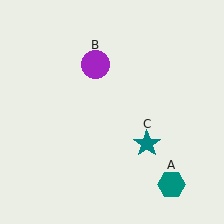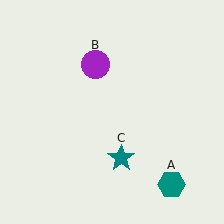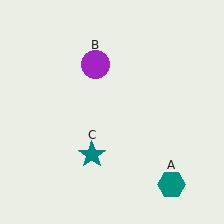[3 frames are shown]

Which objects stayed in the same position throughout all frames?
Teal hexagon (object A) and purple circle (object B) remained stationary.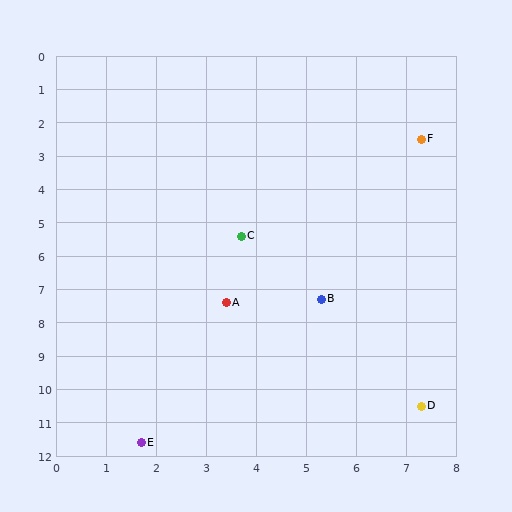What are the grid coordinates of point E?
Point E is at approximately (1.7, 11.6).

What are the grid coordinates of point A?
Point A is at approximately (3.4, 7.4).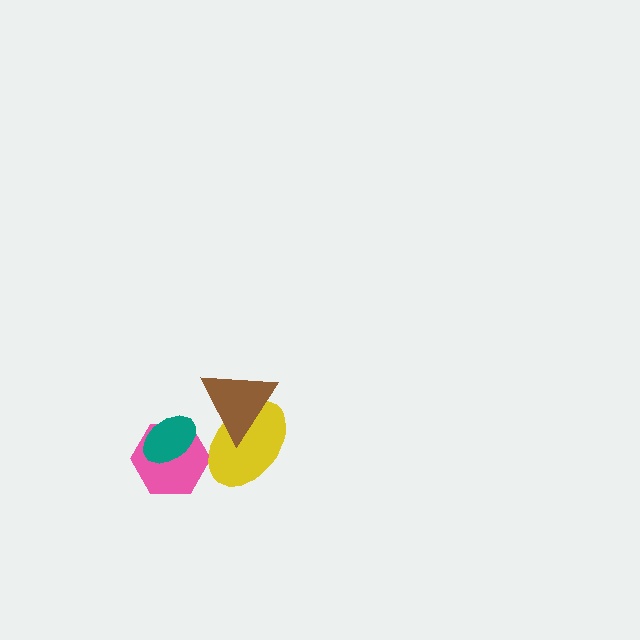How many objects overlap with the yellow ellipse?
2 objects overlap with the yellow ellipse.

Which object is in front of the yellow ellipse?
The brown triangle is in front of the yellow ellipse.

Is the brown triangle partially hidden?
No, no other shape covers it.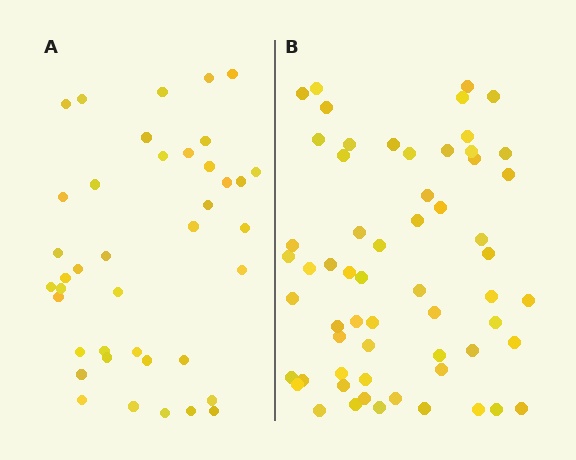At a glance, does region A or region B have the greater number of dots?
Region B (the right region) has more dots.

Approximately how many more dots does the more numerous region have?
Region B has approximately 20 more dots than region A.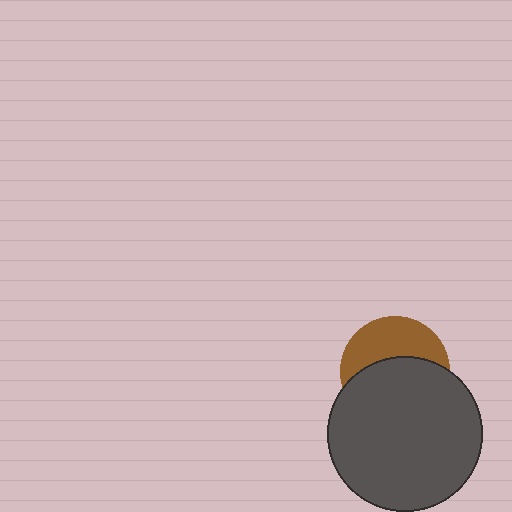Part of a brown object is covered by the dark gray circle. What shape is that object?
It is a circle.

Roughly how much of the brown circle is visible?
A small part of it is visible (roughly 41%).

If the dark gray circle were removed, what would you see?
You would see the complete brown circle.